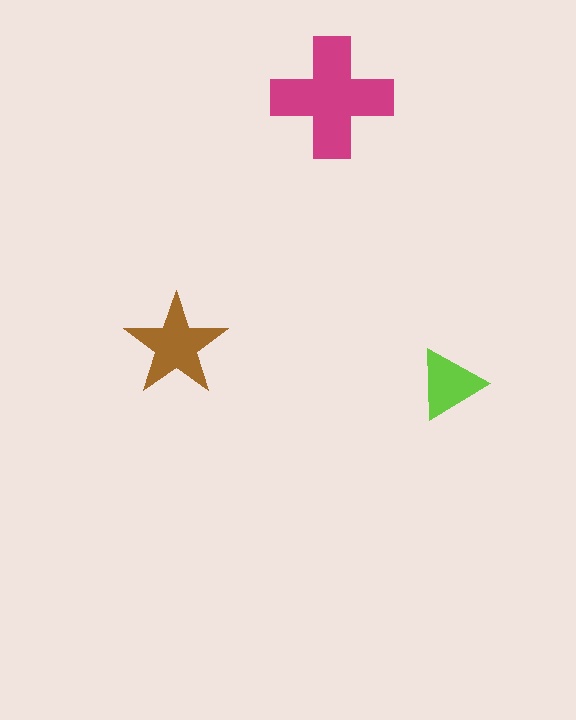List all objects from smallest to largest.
The lime triangle, the brown star, the magenta cross.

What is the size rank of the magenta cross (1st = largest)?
1st.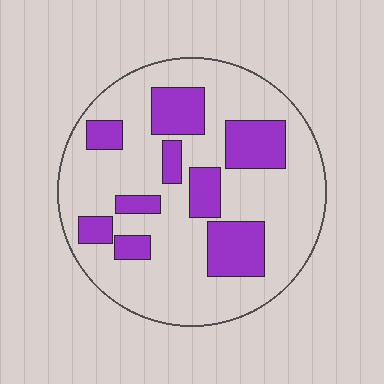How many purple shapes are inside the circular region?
9.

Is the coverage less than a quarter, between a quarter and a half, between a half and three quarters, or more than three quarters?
Between a quarter and a half.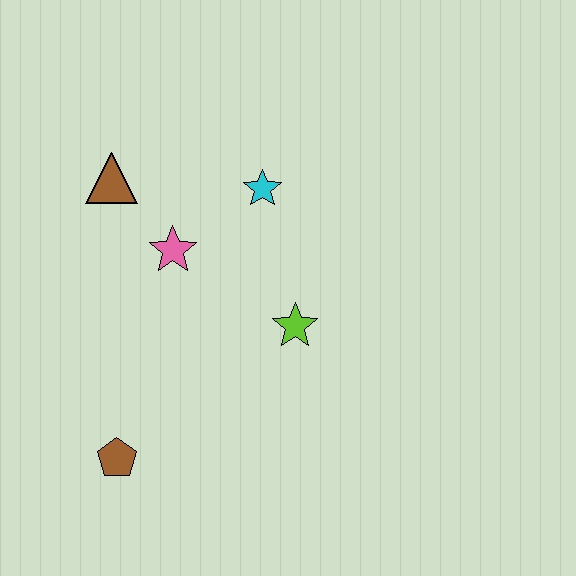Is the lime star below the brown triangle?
Yes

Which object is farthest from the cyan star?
The brown pentagon is farthest from the cyan star.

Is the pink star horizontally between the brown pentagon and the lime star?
Yes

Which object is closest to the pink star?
The brown triangle is closest to the pink star.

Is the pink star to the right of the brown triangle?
Yes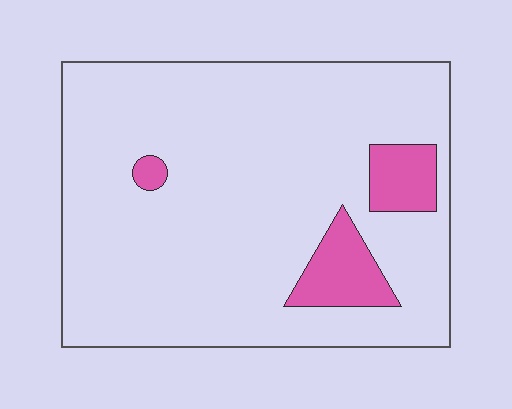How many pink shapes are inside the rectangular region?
3.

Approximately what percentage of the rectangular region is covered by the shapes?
Approximately 10%.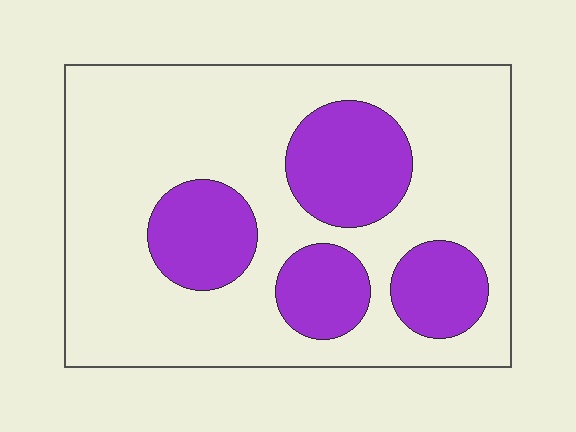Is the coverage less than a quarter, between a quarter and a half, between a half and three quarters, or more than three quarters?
Between a quarter and a half.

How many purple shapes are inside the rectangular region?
4.